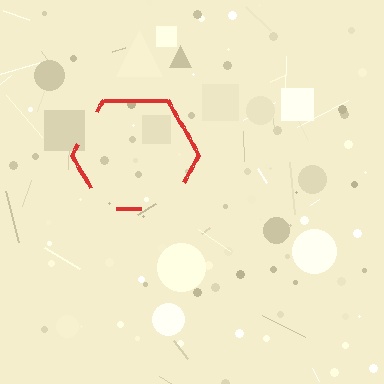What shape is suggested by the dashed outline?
The dashed outline suggests a hexagon.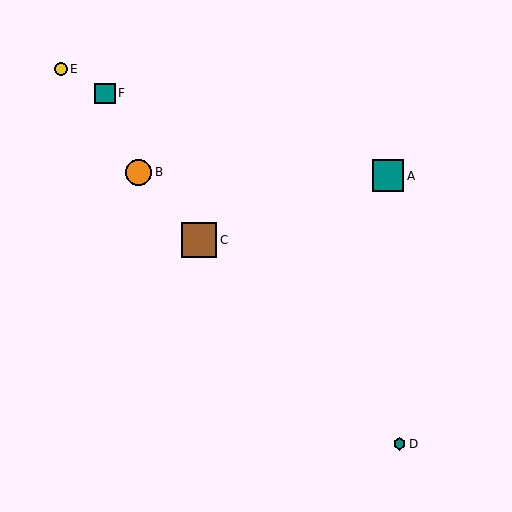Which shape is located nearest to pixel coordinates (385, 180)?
The teal square (labeled A) at (388, 176) is nearest to that location.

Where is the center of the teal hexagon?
The center of the teal hexagon is at (400, 444).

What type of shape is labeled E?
Shape E is a yellow circle.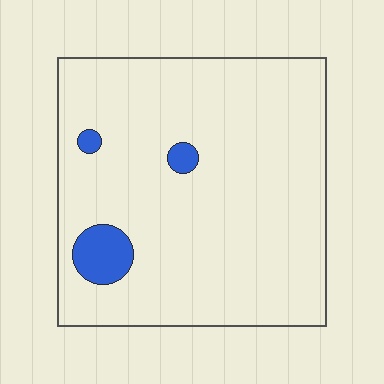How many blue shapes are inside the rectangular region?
3.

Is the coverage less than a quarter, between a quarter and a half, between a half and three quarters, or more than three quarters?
Less than a quarter.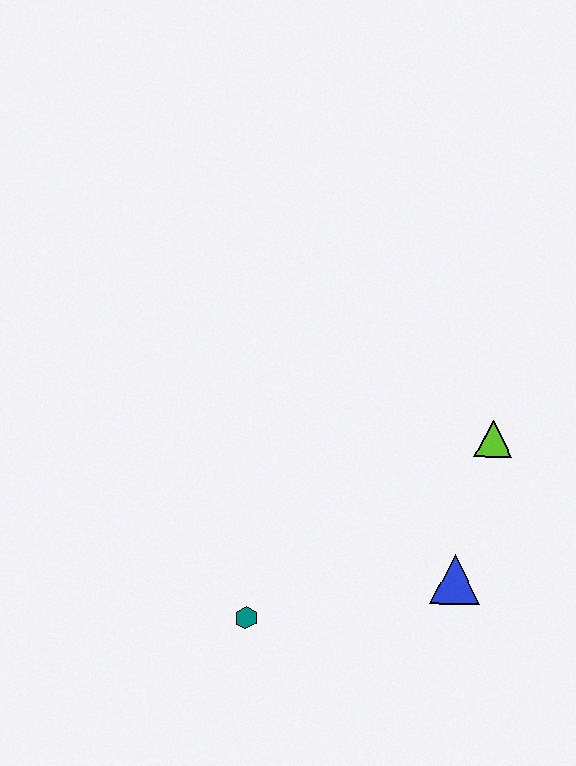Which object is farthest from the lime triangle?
The teal hexagon is farthest from the lime triangle.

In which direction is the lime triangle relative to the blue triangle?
The lime triangle is above the blue triangle.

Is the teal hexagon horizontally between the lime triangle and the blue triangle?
No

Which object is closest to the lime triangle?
The blue triangle is closest to the lime triangle.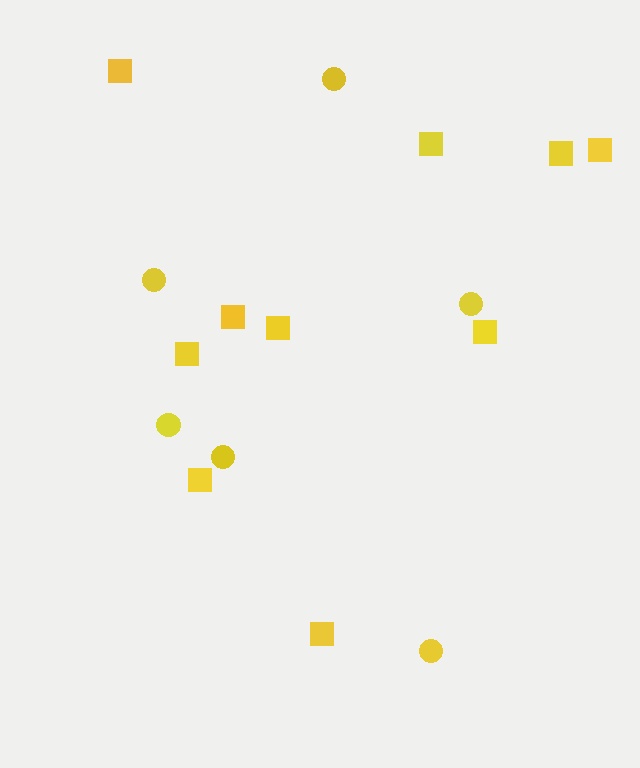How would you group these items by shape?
There are 2 groups: one group of squares (10) and one group of circles (6).